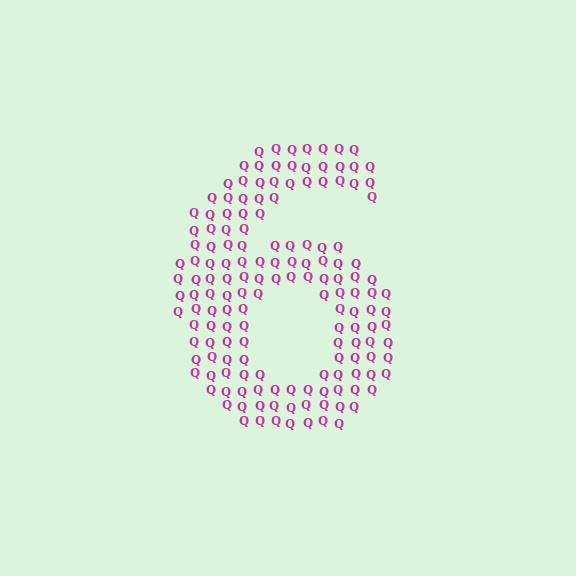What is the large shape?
The large shape is the digit 6.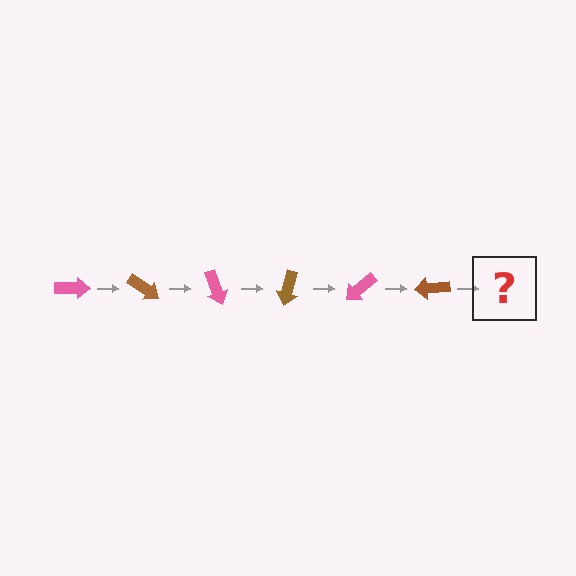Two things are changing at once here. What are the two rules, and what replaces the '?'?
The two rules are that it rotates 35 degrees each step and the color cycles through pink and brown. The '?' should be a pink arrow, rotated 210 degrees from the start.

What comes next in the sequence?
The next element should be a pink arrow, rotated 210 degrees from the start.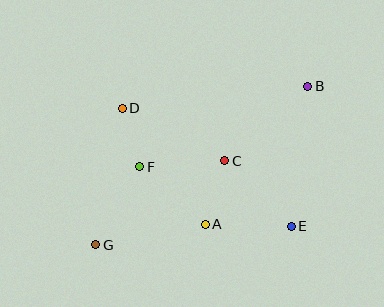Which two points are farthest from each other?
Points B and G are farthest from each other.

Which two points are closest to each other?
Points D and F are closest to each other.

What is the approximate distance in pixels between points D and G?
The distance between D and G is approximately 139 pixels.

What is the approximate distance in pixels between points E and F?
The distance between E and F is approximately 163 pixels.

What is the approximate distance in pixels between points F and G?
The distance between F and G is approximately 90 pixels.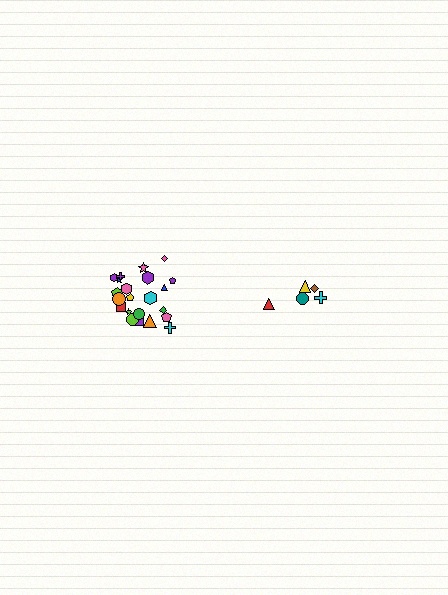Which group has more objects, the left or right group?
The left group.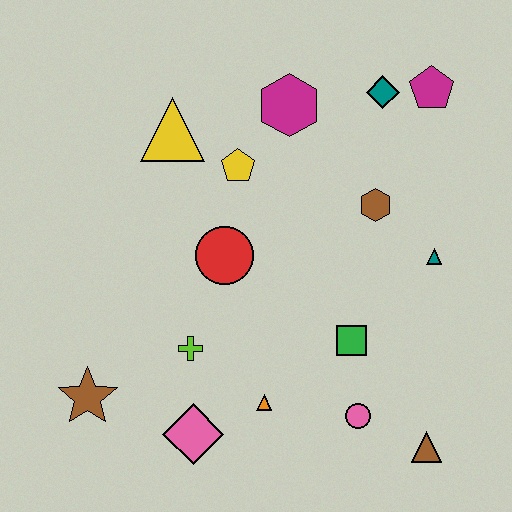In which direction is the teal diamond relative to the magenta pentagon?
The teal diamond is to the left of the magenta pentagon.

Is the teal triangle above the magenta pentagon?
No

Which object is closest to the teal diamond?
The magenta pentagon is closest to the teal diamond.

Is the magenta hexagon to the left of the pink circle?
Yes